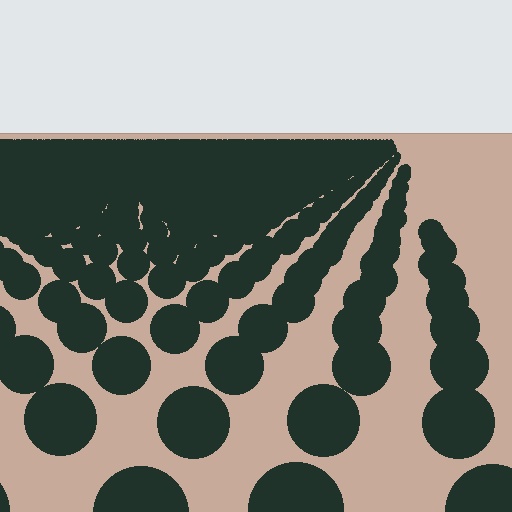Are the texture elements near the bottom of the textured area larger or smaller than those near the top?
Larger. Near the bottom, elements are closer to the viewer and appear at a bigger on-screen size.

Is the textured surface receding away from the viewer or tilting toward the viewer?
The surface is receding away from the viewer. Texture elements get smaller and denser toward the top.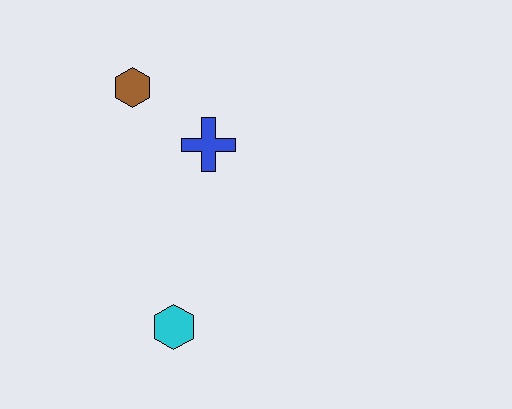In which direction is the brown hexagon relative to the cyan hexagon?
The brown hexagon is above the cyan hexagon.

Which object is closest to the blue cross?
The brown hexagon is closest to the blue cross.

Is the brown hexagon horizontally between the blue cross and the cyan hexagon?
No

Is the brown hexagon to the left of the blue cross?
Yes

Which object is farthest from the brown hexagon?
The cyan hexagon is farthest from the brown hexagon.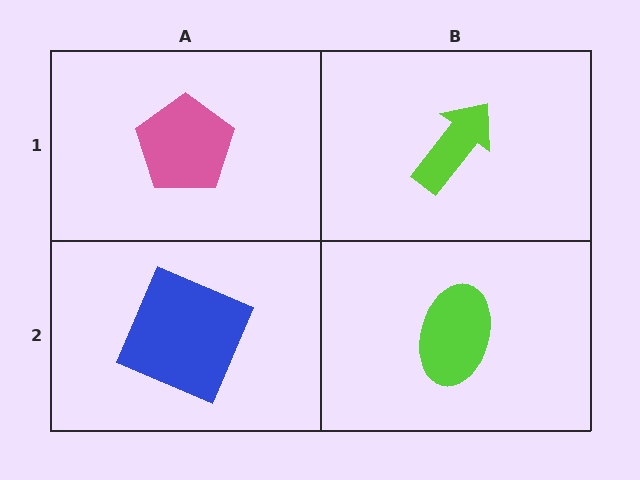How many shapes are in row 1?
2 shapes.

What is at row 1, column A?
A pink pentagon.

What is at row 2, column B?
A lime ellipse.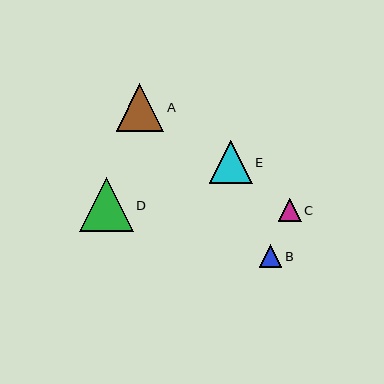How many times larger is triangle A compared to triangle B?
Triangle A is approximately 2.1 times the size of triangle B.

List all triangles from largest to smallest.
From largest to smallest: D, A, E, C, B.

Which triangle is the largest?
Triangle D is the largest with a size of approximately 54 pixels.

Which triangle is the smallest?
Triangle B is the smallest with a size of approximately 23 pixels.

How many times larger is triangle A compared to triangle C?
Triangle A is approximately 2.1 times the size of triangle C.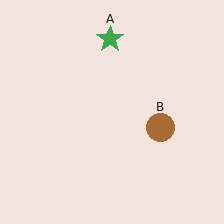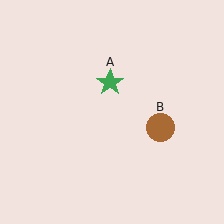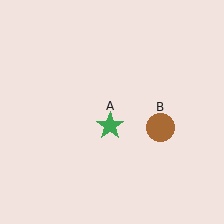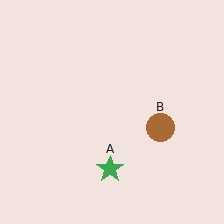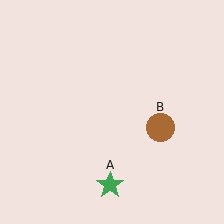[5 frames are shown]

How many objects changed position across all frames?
1 object changed position: green star (object A).